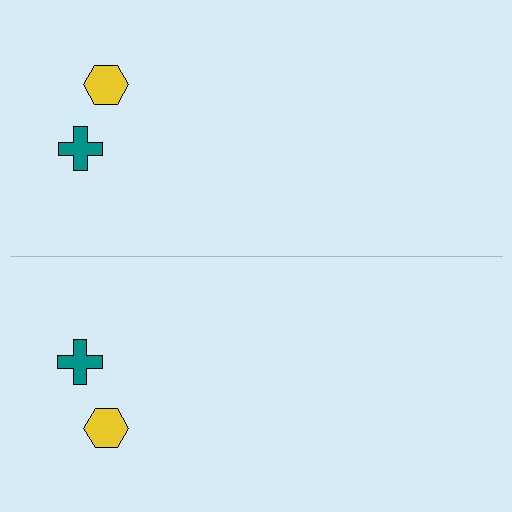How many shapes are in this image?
There are 4 shapes in this image.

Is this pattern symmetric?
Yes, this pattern has bilateral (reflection) symmetry.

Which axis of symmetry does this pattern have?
The pattern has a horizontal axis of symmetry running through the center of the image.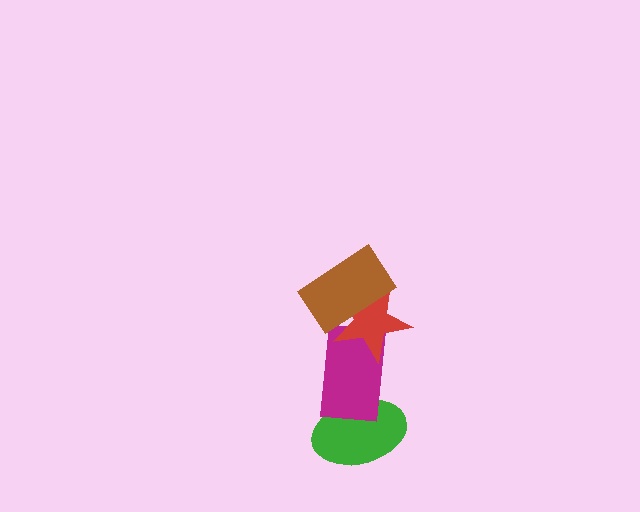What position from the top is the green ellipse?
The green ellipse is 4th from the top.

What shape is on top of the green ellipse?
The magenta rectangle is on top of the green ellipse.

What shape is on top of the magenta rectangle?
The red star is on top of the magenta rectangle.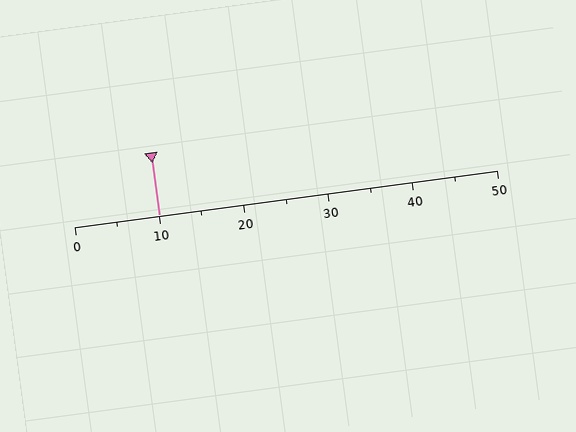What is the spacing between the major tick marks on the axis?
The major ticks are spaced 10 apart.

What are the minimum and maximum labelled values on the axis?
The axis runs from 0 to 50.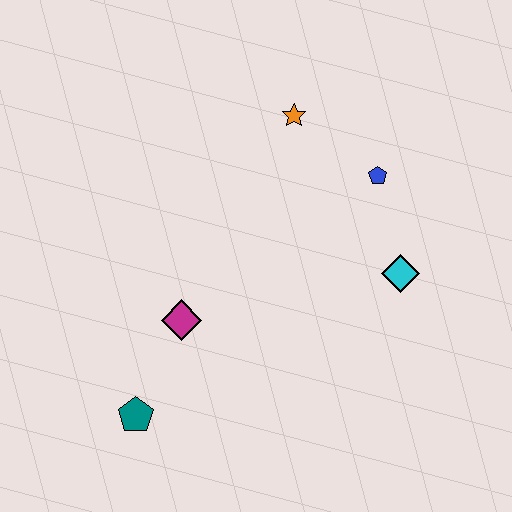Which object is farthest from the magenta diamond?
The blue pentagon is farthest from the magenta diamond.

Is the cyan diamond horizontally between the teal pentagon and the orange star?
No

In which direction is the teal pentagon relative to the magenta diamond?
The teal pentagon is below the magenta diamond.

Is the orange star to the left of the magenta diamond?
No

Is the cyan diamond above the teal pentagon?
Yes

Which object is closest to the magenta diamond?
The teal pentagon is closest to the magenta diamond.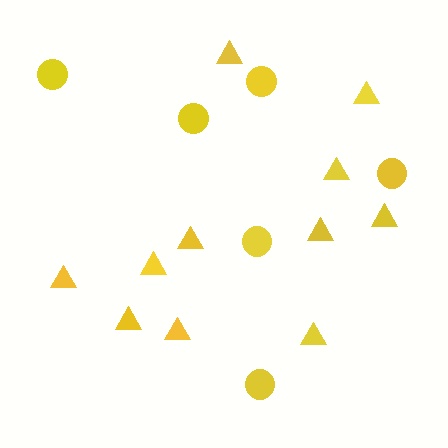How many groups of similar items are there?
There are 2 groups: one group of circles (6) and one group of triangles (11).